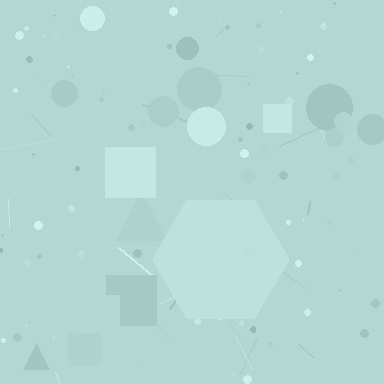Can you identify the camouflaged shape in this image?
The camouflaged shape is a hexagon.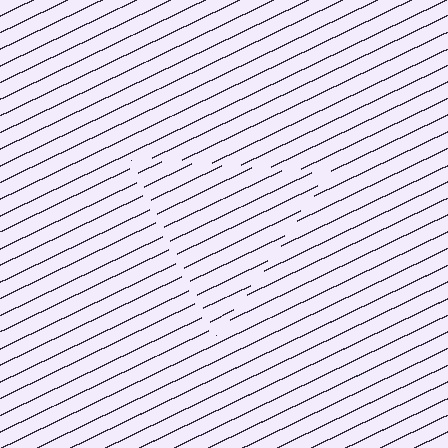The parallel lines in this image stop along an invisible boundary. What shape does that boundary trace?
An illusory triangle. The interior of the shape contains the same grating, shifted by half a period — the contour is defined by the phase discontinuity where line-ends from the inner and outer gratings abut.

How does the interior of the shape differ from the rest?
The interior of the shape contains the same grating, shifted by half a period — the contour is defined by the phase discontinuity where line-ends from the inner and outer gratings abut.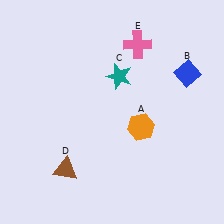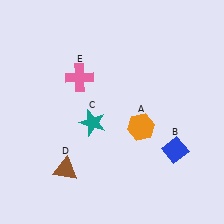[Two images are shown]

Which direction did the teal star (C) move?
The teal star (C) moved down.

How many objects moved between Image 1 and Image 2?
3 objects moved between the two images.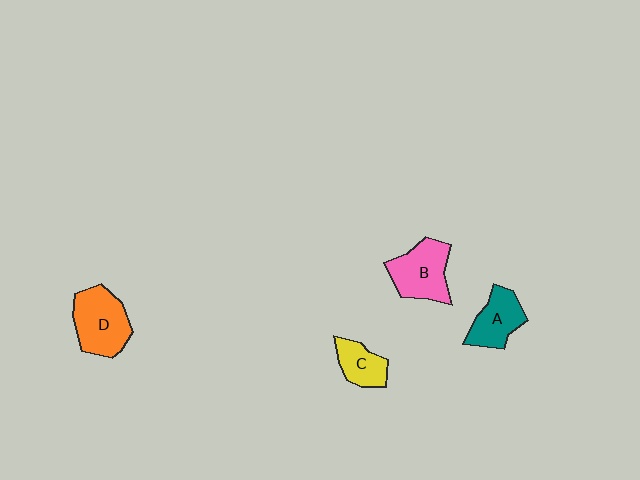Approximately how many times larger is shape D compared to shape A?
Approximately 1.3 times.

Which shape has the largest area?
Shape D (orange).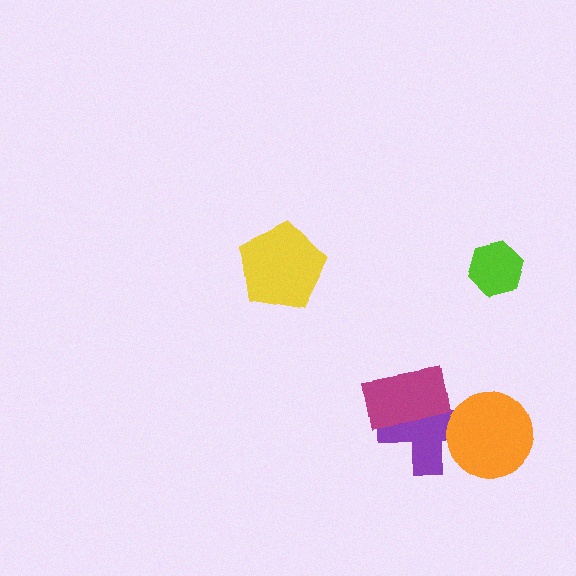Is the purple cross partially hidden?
Yes, it is partially covered by another shape.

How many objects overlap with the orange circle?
1 object overlaps with the orange circle.